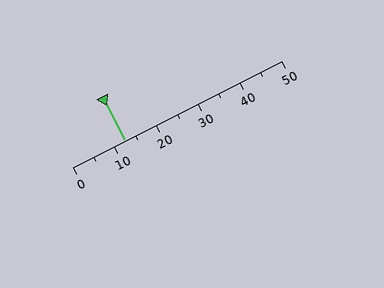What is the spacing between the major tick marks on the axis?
The major ticks are spaced 10 apart.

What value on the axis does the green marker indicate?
The marker indicates approximately 12.5.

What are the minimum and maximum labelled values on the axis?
The axis runs from 0 to 50.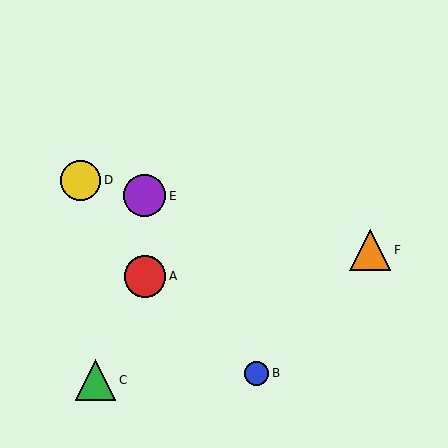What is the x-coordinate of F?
Object F is at x≈370.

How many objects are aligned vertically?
2 objects (A, E) are aligned vertically.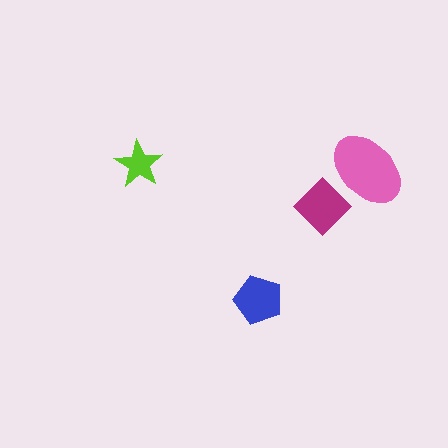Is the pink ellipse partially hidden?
Yes, it is partially covered by another shape.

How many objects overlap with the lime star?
0 objects overlap with the lime star.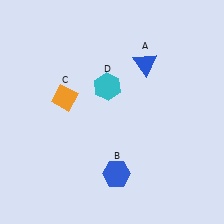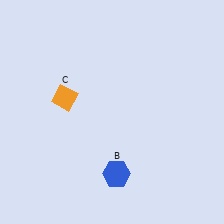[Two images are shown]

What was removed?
The cyan hexagon (D), the blue triangle (A) were removed in Image 2.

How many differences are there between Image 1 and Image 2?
There are 2 differences between the two images.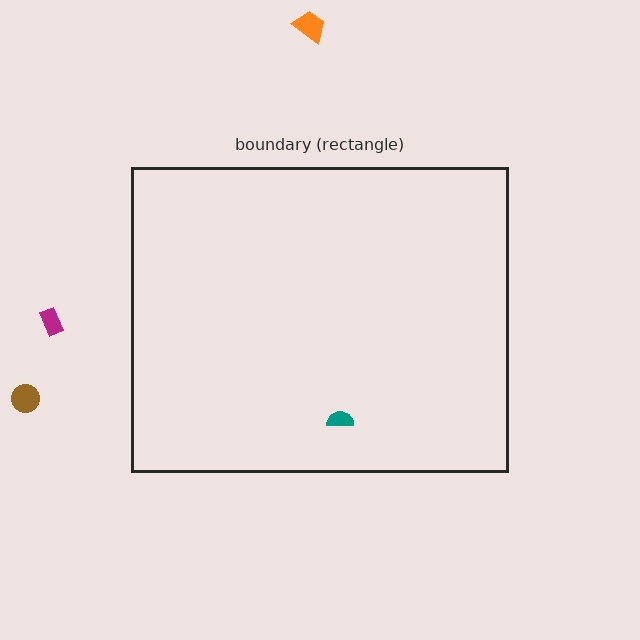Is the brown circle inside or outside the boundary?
Outside.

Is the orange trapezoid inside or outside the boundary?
Outside.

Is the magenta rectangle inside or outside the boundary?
Outside.